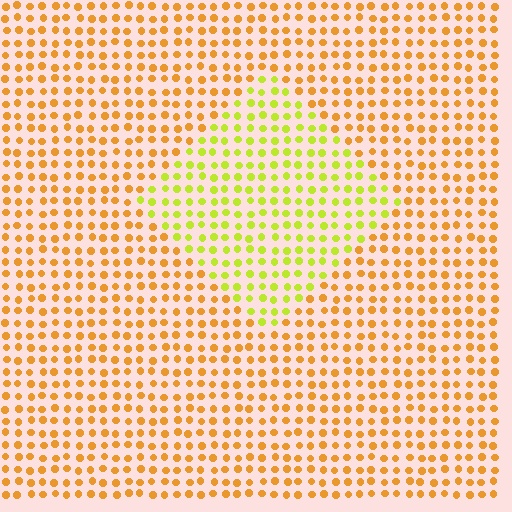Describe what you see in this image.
The image is filled with small orange elements in a uniform arrangement. A diamond-shaped region is visible where the elements are tinted to a slightly different hue, forming a subtle color boundary.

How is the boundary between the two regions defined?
The boundary is defined purely by a slight shift in hue (about 40 degrees). Spacing, size, and orientation are identical on both sides.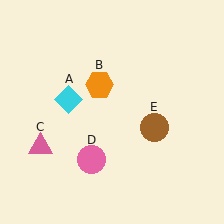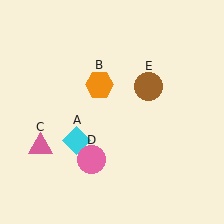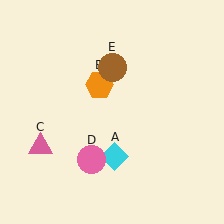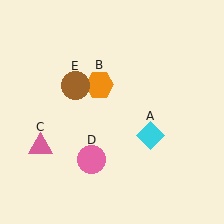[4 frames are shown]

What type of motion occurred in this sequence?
The cyan diamond (object A), brown circle (object E) rotated counterclockwise around the center of the scene.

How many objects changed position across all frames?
2 objects changed position: cyan diamond (object A), brown circle (object E).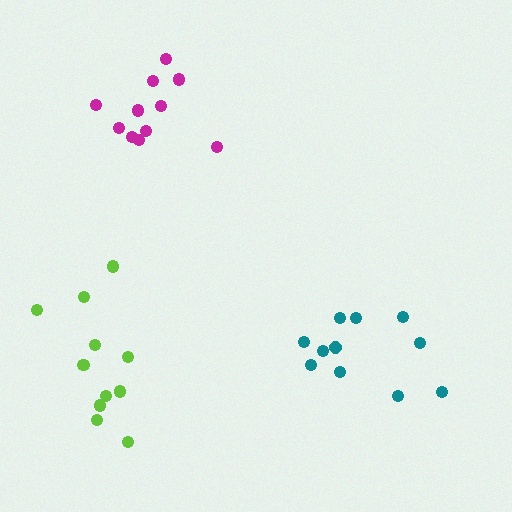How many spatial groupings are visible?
There are 3 spatial groupings.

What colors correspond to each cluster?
The clusters are colored: teal, magenta, lime.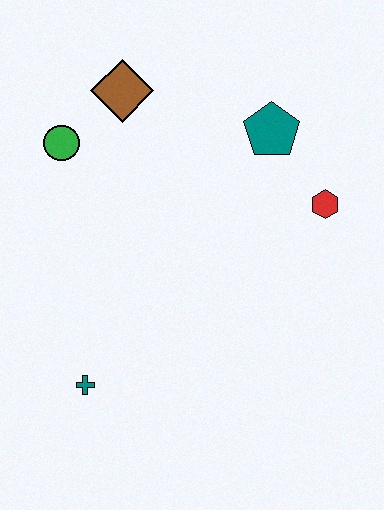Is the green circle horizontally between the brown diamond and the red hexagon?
No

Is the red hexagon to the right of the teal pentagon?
Yes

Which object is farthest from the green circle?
The red hexagon is farthest from the green circle.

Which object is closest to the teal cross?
The green circle is closest to the teal cross.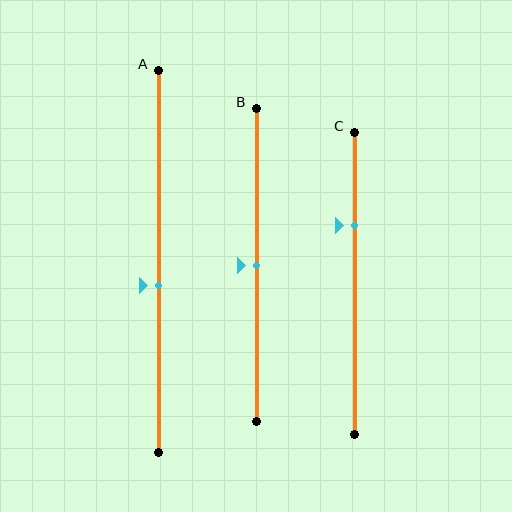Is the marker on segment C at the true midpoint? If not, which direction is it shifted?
No, the marker on segment C is shifted upward by about 19% of the segment length.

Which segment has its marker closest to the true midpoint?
Segment B has its marker closest to the true midpoint.